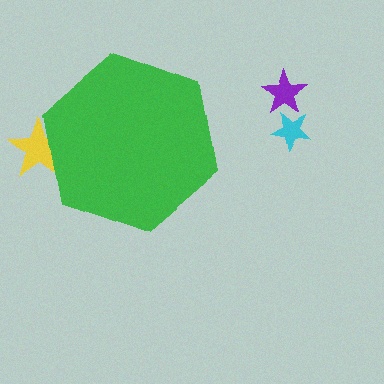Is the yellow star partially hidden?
Yes, the yellow star is partially hidden behind the green hexagon.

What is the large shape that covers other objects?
A green hexagon.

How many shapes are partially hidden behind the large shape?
1 shape is partially hidden.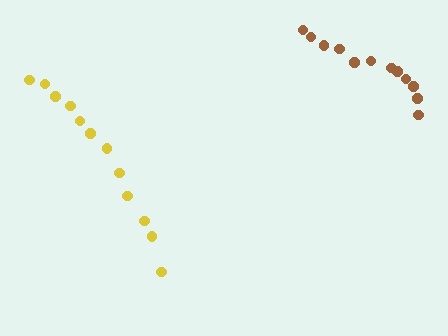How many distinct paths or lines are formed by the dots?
There are 2 distinct paths.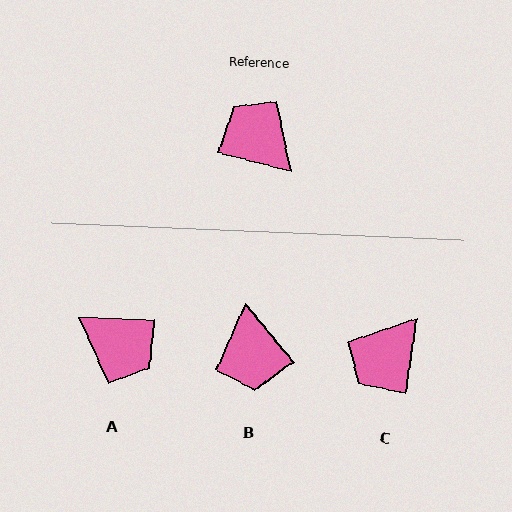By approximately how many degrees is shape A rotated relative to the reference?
Approximately 167 degrees clockwise.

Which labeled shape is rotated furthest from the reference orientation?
A, about 167 degrees away.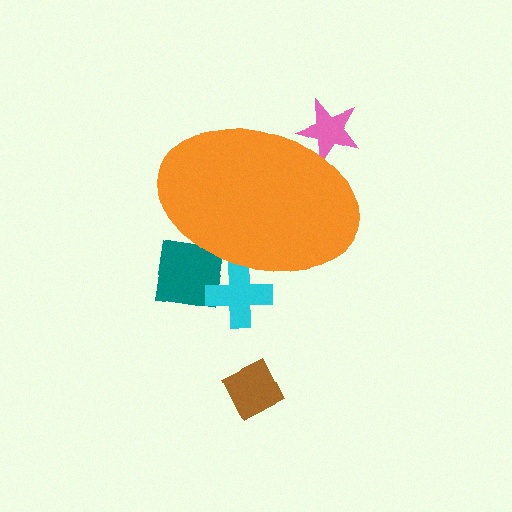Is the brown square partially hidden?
No, the brown square is fully visible.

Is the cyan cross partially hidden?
Yes, the cyan cross is partially hidden behind the orange ellipse.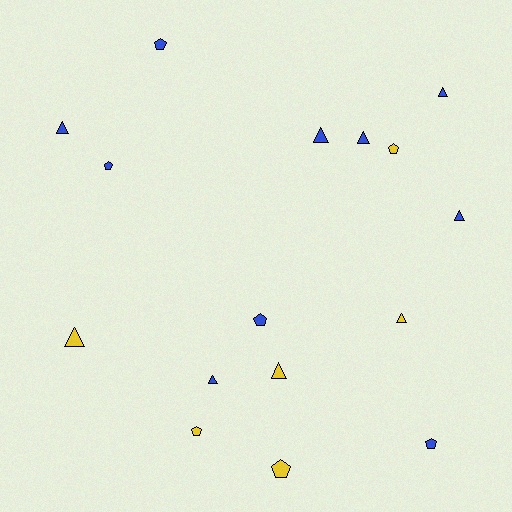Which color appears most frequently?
Blue, with 10 objects.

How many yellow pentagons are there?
There are 3 yellow pentagons.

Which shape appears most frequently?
Triangle, with 9 objects.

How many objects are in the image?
There are 16 objects.